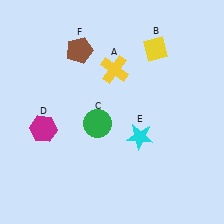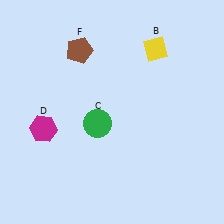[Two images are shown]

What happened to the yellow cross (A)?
The yellow cross (A) was removed in Image 2. It was in the top-right area of Image 1.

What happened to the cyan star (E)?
The cyan star (E) was removed in Image 2. It was in the bottom-right area of Image 1.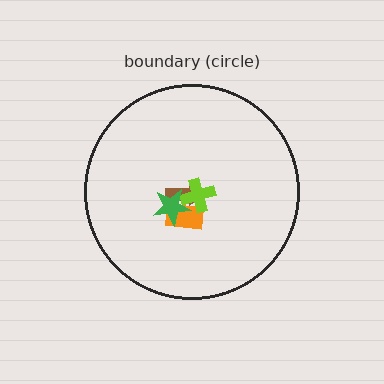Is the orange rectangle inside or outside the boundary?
Inside.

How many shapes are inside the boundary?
4 inside, 0 outside.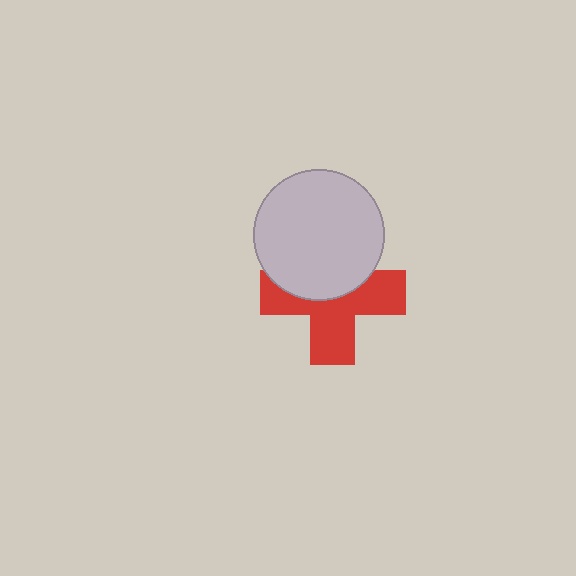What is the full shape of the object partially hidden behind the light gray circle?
The partially hidden object is a red cross.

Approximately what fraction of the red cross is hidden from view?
Roughly 42% of the red cross is hidden behind the light gray circle.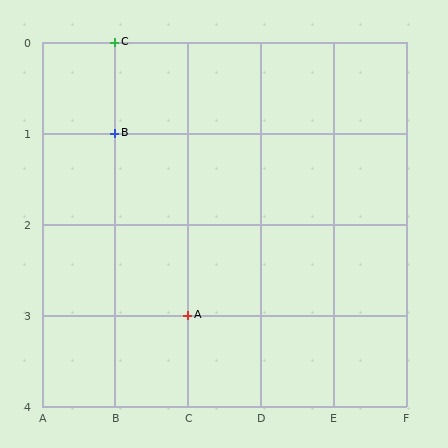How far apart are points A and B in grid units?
Points A and B are 1 column and 2 rows apart (about 2.2 grid units diagonally).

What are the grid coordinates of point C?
Point C is at grid coordinates (B, 0).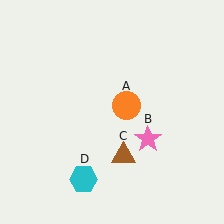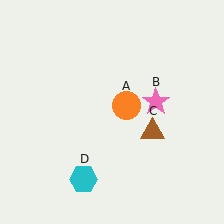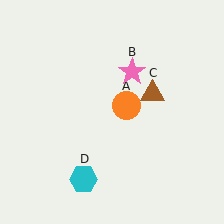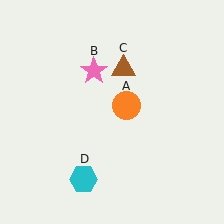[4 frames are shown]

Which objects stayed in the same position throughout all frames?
Orange circle (object A) and cyan hexagon (object D) remained stationary.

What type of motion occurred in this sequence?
The pink star (object B), brown triangle (object C) rotated counterclockwise around the center of the scene.